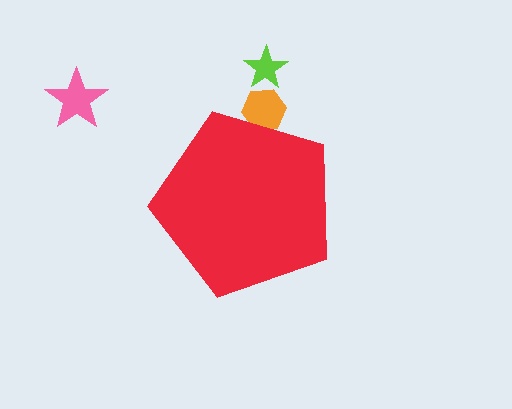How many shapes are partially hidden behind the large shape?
1 shape is partially hidden.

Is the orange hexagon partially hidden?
Yes, the orange hexagon is partially hidden behind the red pentagon.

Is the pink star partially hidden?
No, the pink star is fully visible.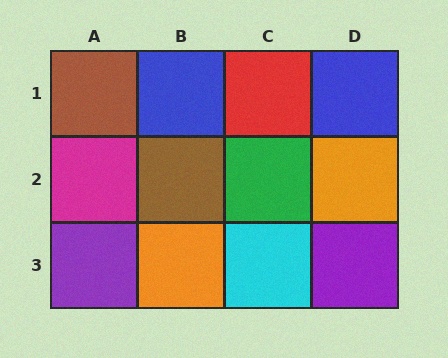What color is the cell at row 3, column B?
Orange.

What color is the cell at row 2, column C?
Green.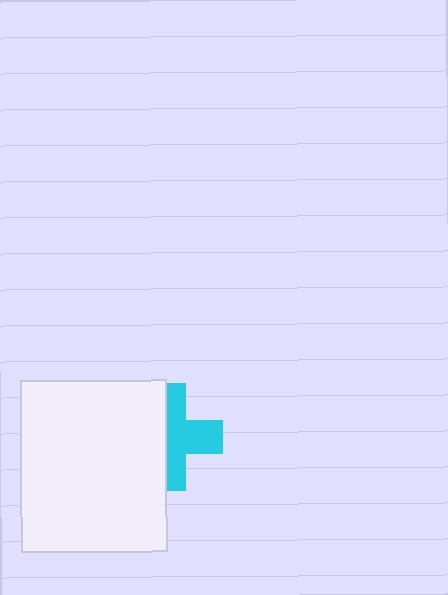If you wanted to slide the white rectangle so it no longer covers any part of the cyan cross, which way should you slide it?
Slide it left — that is the most direct way to separate the two shapes.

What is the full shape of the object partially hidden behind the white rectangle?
The partially hidden object is a cyan cross.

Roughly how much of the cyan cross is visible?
About half of it is visible (roughly 55%).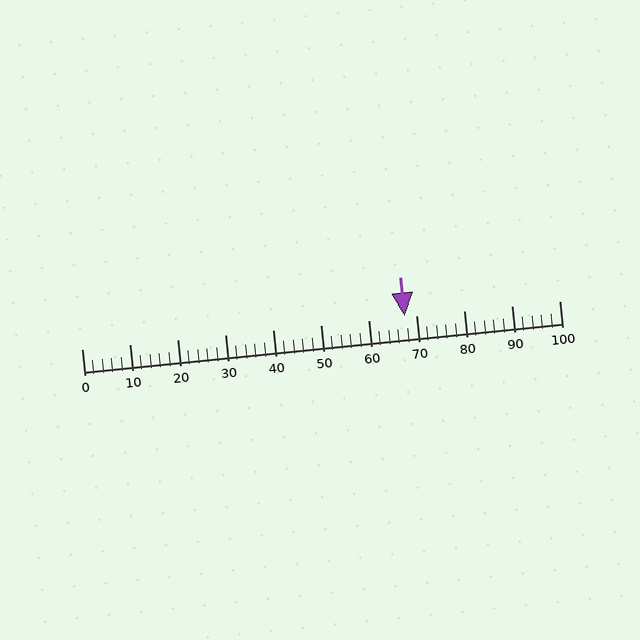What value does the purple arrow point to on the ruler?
The purple arrow points to approximately 68.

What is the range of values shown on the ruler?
The ruler shows values from 0 to 100.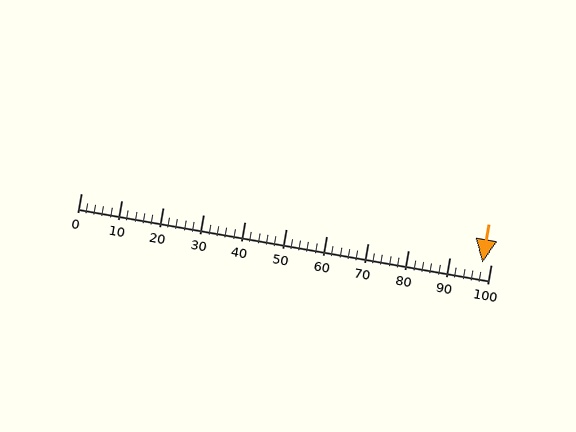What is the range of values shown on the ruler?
The ruler shows values from 0 to 100.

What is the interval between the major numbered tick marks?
The major tick marks are spaced 10 units apart.